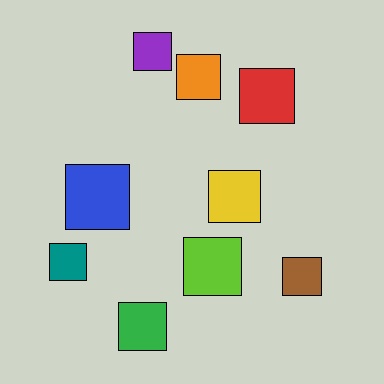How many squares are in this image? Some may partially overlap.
There are 9 squares.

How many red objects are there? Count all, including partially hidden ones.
There is 1 red object.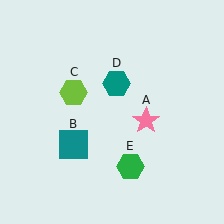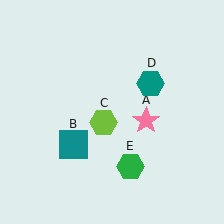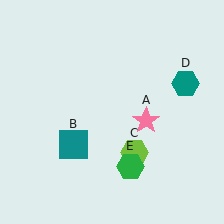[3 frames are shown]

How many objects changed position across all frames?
2 objects changed position: lime hexagon (object C), teal hexagon (object D).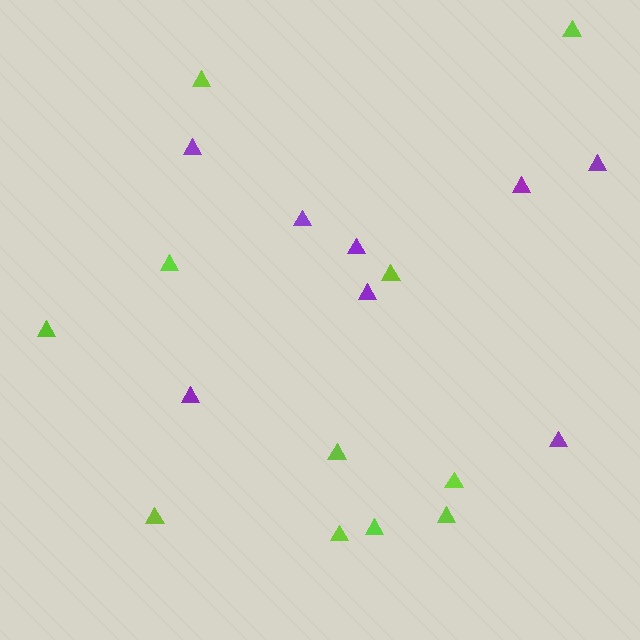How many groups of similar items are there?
There are 2 groups: one group of lime triangles (11) and one group of purple triangles (8).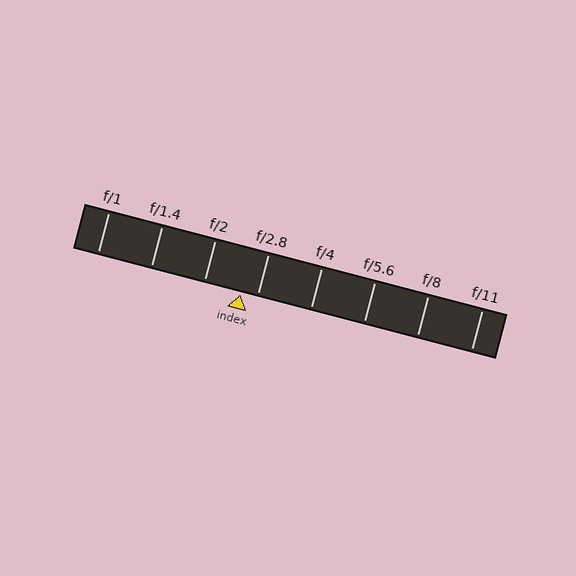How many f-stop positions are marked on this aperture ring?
There are 8 f-stop positions marked.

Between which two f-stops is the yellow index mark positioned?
The index mark is between f/2 and f/2.8.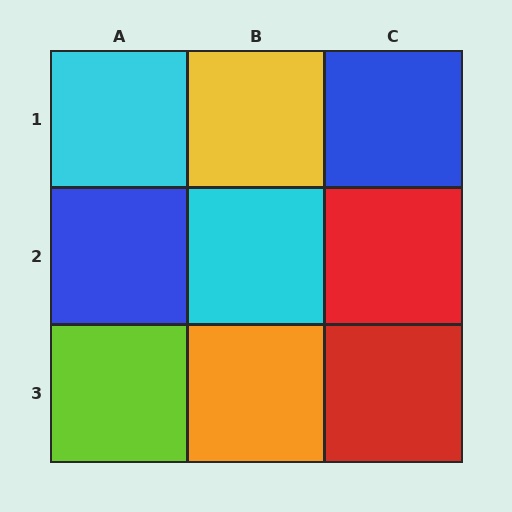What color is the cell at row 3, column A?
Lime.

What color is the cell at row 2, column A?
Blue.